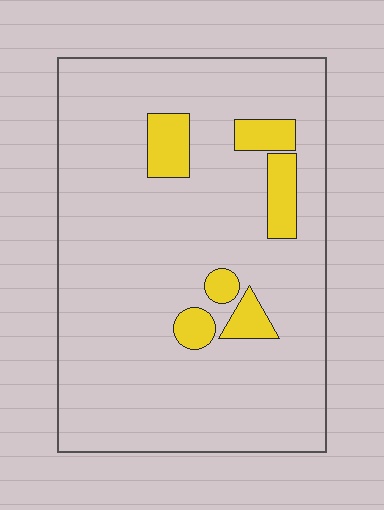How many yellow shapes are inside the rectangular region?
6.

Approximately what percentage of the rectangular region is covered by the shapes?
Approximately 10%.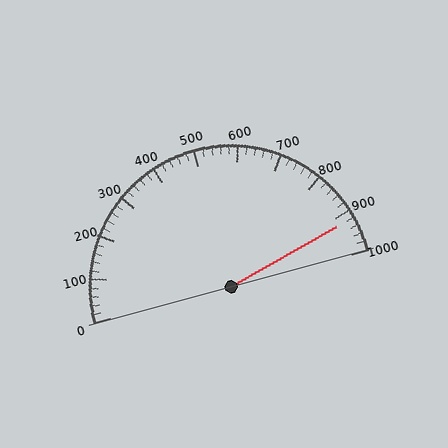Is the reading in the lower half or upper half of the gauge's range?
The reading is in the upper half of the range (0 to 1000).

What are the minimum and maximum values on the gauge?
The gauge ranges from 0 to 1000.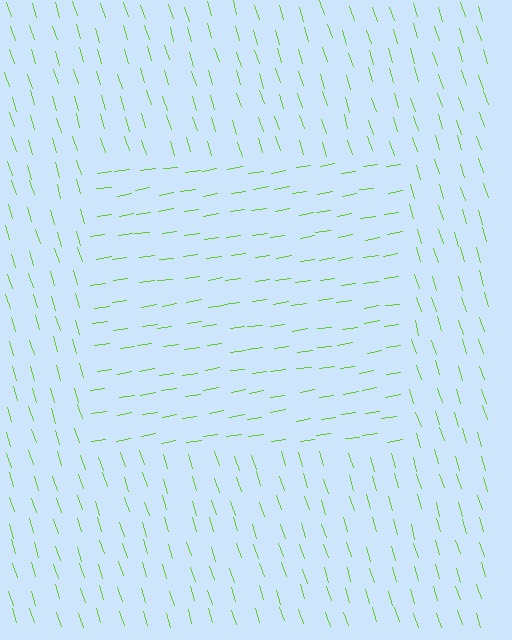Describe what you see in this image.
The image is filled with small lime line segments. A rectangle region in the image has lines oriented differently from the surrounding lines, creating a visible texture boundary.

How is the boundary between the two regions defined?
The boundary is defined purely by a change in line orientation (approximately 81 degrees difference). All lines are the same color and thickness.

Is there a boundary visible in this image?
Yes, there is a texture boundary formed by a change in line orientation.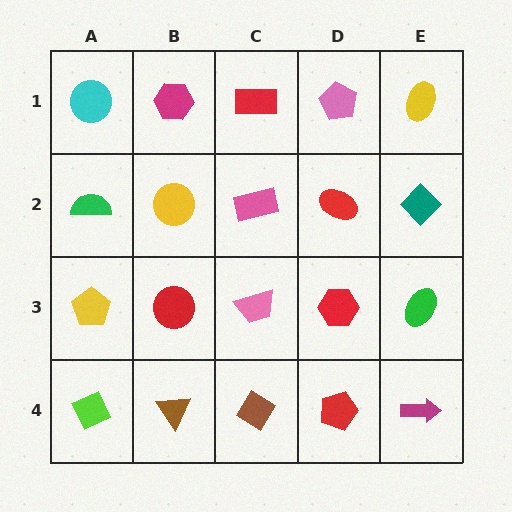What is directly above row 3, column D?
A red ellipse.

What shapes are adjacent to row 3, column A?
A green semicircle (row 2, column A), a lime diamond (row 4, column A), a red circle (row 3, column B).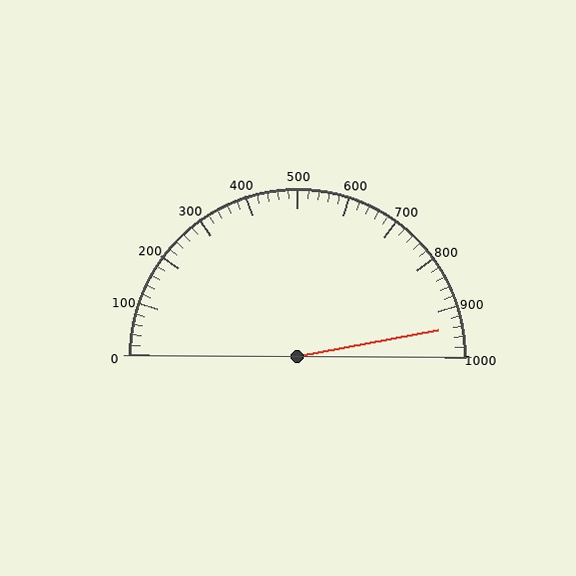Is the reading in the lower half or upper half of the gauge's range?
The reading is in the upper half of the range (0 to 1000).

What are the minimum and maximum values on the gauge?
The gauge ranges from 0 to 1000.